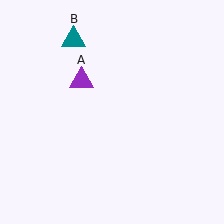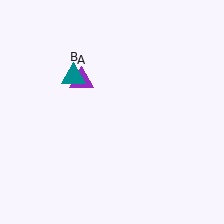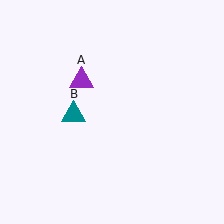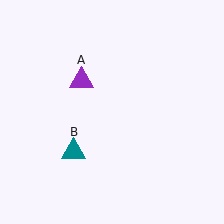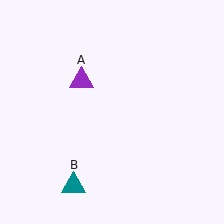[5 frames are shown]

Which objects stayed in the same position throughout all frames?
Purple triangle (object A) remained stationary.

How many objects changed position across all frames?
1 object changed position: teal triangle (object B).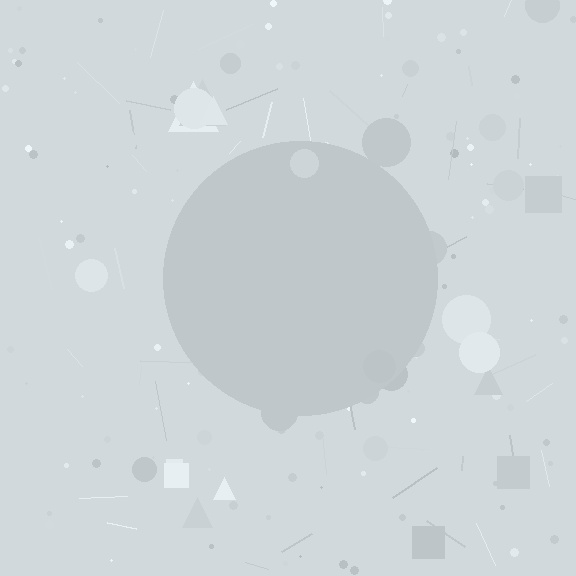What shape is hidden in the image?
A circle is hidden in the image.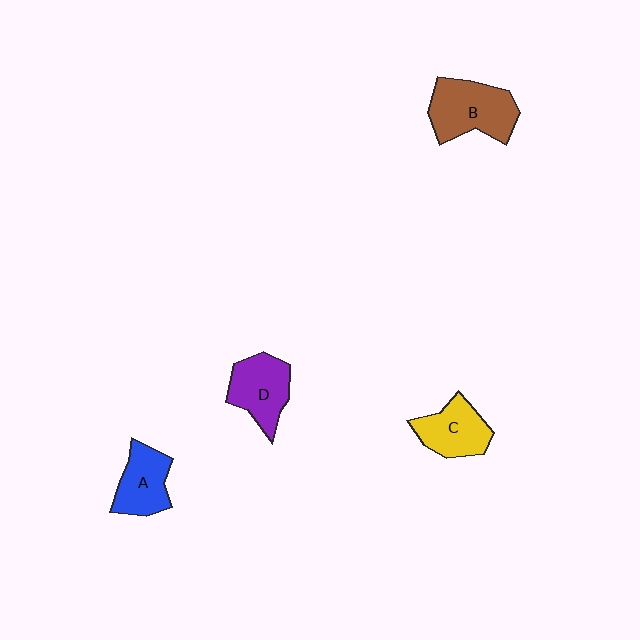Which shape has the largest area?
Shape B (brown).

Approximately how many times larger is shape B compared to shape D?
Approximately 1.3 times.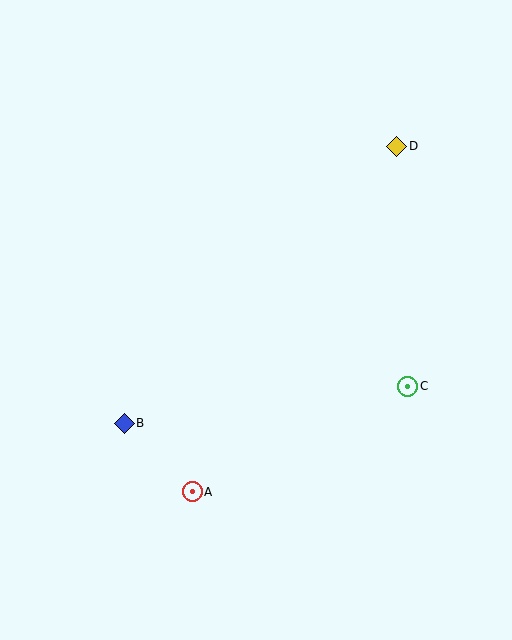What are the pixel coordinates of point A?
Point A is at (192, 492).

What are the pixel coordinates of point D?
Point D is at (397, 146).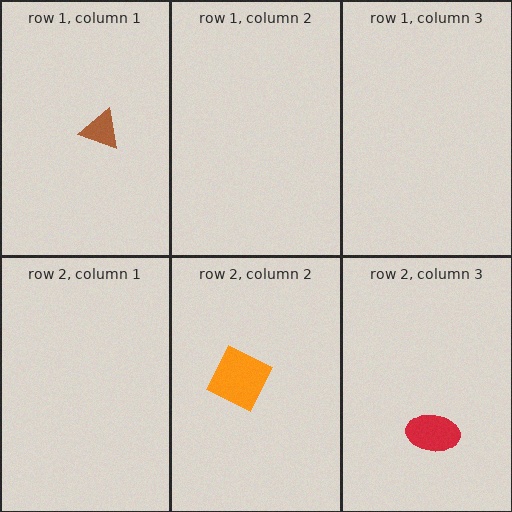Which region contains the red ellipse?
The row 2, column 3 region.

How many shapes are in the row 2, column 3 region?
1.